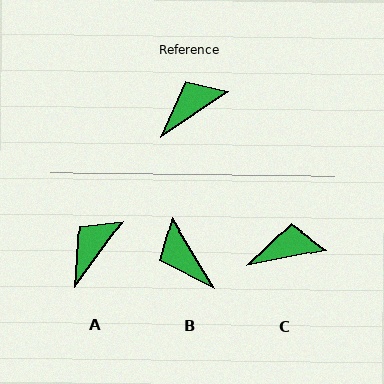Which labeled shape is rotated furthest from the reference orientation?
B, about 87 degrees away.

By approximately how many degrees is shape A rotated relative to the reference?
Approximately 20 degrees counter-clockwise.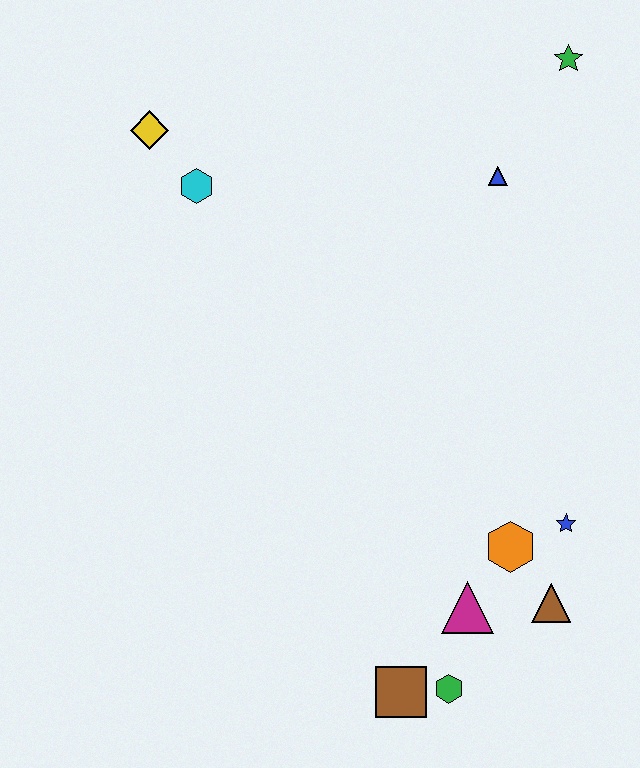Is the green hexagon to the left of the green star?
Yes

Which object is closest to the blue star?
The orange hexagon is closest to the blue star.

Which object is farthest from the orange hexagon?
The yellow diamond is farthest from the orange hexagon.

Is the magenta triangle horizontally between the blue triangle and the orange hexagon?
No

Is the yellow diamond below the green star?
Yes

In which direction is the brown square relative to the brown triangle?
The brown square is to the left of the brown triangle.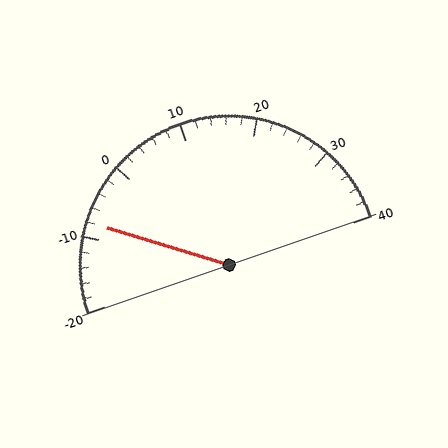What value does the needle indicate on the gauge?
The needle indicates approximately -8.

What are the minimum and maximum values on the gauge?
The gauge ranges from -20 to 40.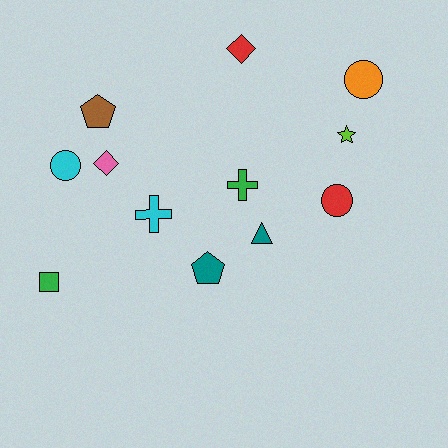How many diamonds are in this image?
There are 2 diamonds.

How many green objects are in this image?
There are 2 green objects.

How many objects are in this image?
There are 12 objects.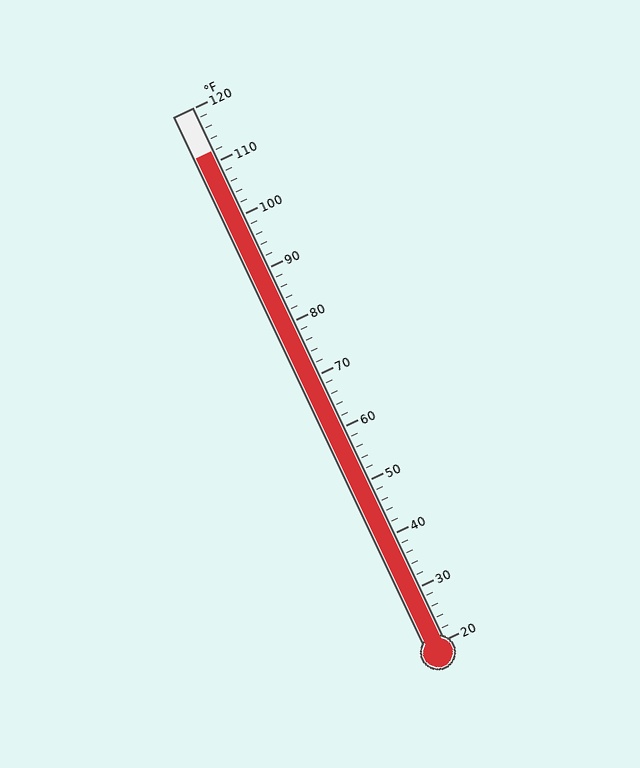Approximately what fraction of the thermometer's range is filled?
The thermometer is filled to approximately 90% of its range.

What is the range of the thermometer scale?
The thermometer scale ranges from 20°F to 120°F.